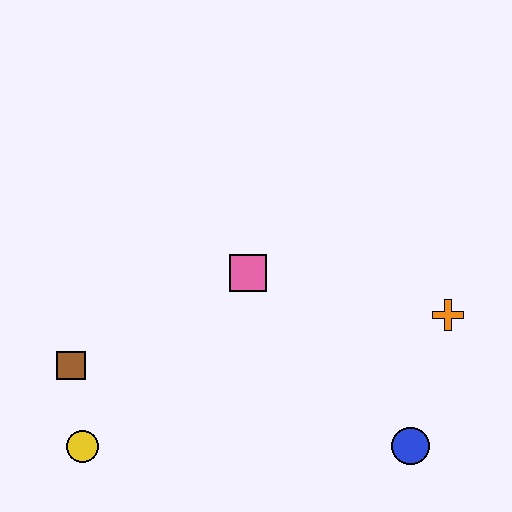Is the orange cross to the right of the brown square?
Yes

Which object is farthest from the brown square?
The orange cross is farthest from the brown square.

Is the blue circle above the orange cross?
No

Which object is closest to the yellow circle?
The brown square is closest to the yellow circle.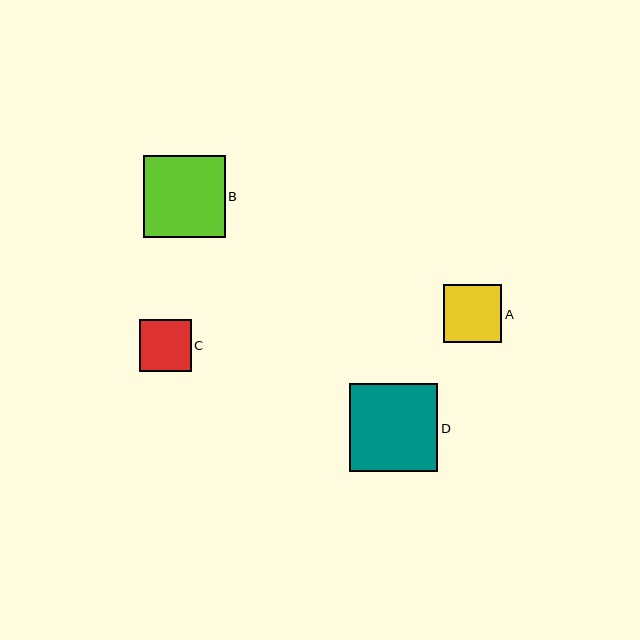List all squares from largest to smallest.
From largest to smallest: D, B, A, C.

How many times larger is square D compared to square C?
Square D is approximately 1.7 times the size of square C.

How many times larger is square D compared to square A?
Square D is approximately 1.5 times the size of square A.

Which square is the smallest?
Square C is the smallest with a size of approximately 52 pixels.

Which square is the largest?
Square D is the largest with a size of approximately 88 pixels.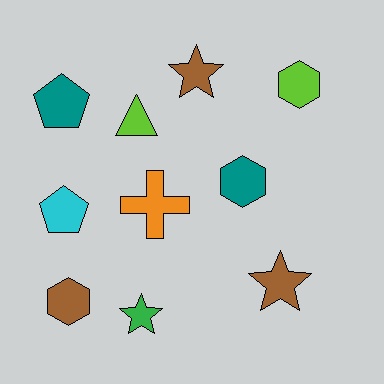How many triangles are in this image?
There is 1 triangle.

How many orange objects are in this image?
There is 1 orange object.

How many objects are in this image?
There are 10 objects.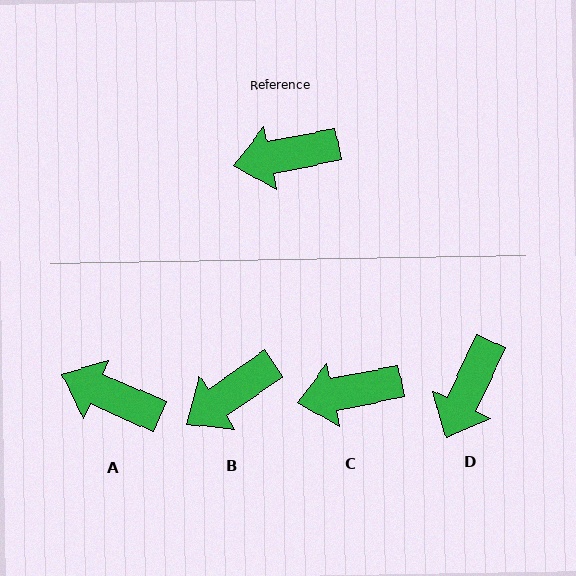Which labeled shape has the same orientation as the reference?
C.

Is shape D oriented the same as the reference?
No, it is off by about 53 degrees.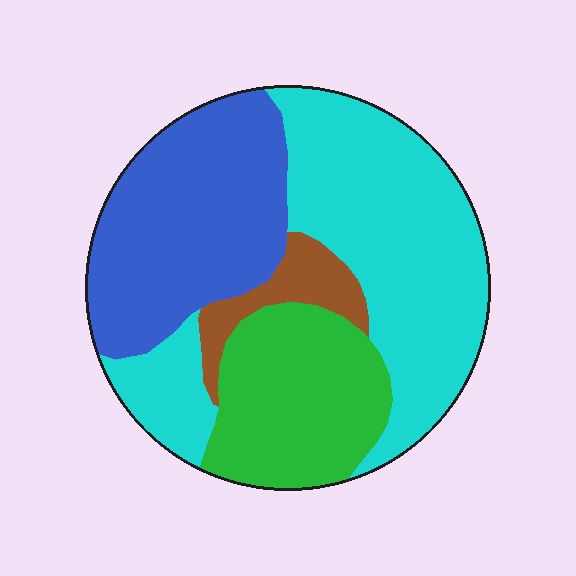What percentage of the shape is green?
Green takes up about one fifth (1/5) of the shape.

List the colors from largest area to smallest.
From largest to smallest: cyan, blue, green, brown.